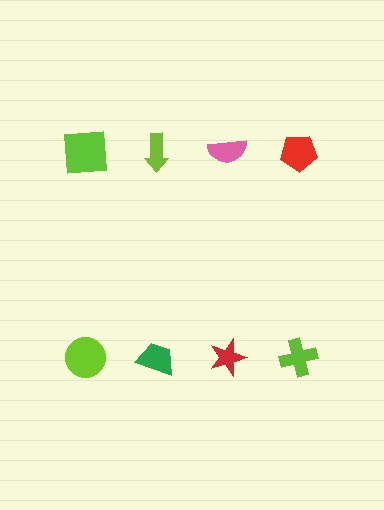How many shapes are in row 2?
4 shapes.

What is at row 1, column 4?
A red pentagon.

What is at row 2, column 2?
A green trapezoid.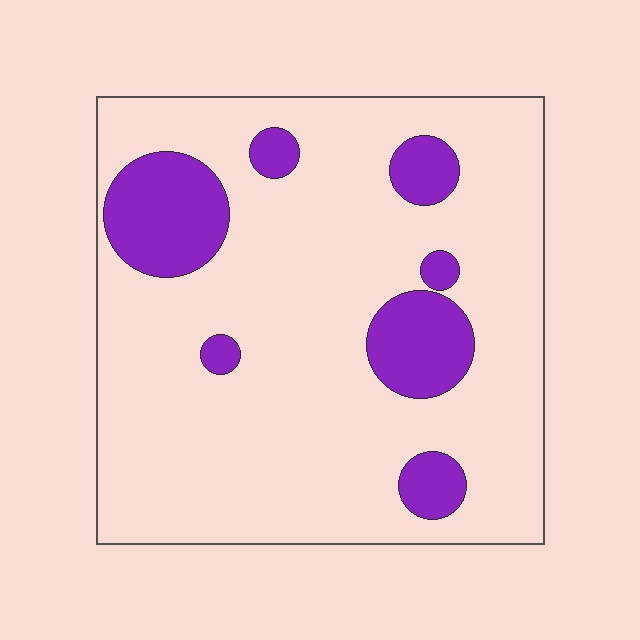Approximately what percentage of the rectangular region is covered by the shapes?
Approximately 15%.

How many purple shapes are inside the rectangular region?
7.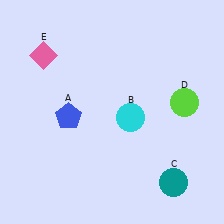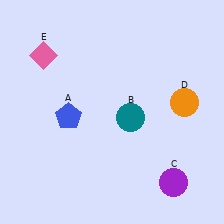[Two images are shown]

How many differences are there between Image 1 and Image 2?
There are 3 differences between the two images.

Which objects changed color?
B changed from cyan to teal. C changed from teal to purple. D changed from lime to orange.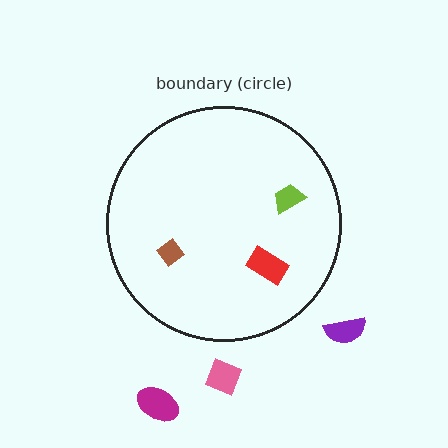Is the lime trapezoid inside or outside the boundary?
Inside.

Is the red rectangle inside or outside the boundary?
Inside.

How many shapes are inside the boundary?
3 inside, 3 outside.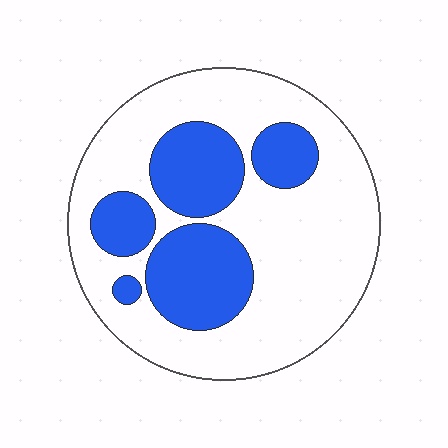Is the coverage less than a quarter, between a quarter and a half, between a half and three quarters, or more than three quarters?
Between a quarter and a half.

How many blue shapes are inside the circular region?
5.